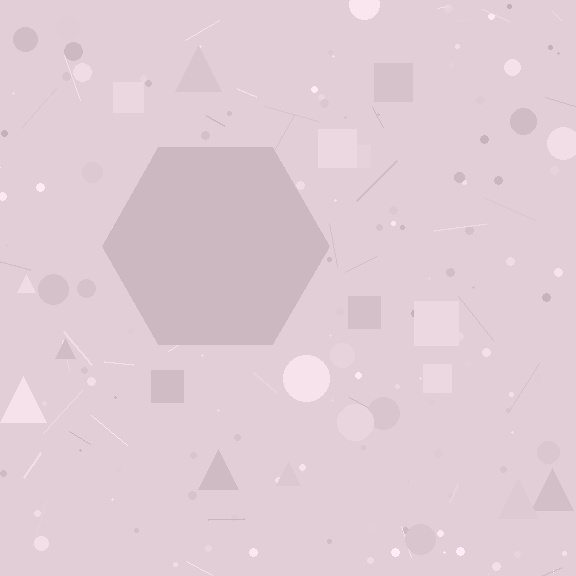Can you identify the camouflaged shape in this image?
The camouflaged shape is a hexagon.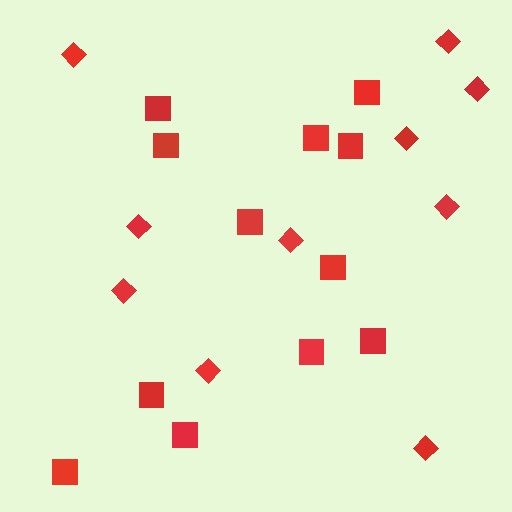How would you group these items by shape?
There are 2 groups: one group of squares (12) and one group of diamonds (10).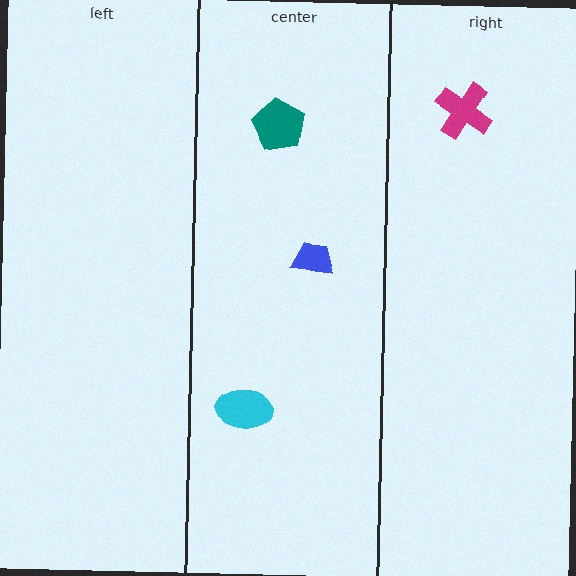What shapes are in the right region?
The magenta cross.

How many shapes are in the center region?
3.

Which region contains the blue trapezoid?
The center region.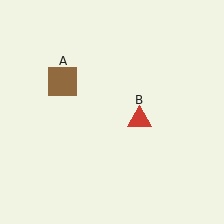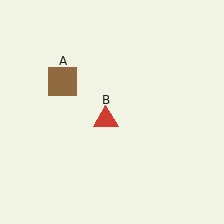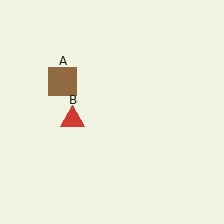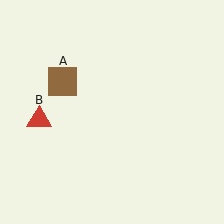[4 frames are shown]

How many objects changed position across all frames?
1 object changed position: red triangle (object B).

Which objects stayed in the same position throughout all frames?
Brown square (object A) remained stationary.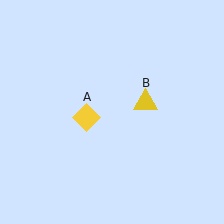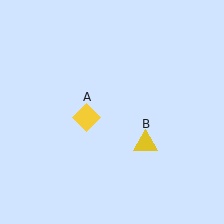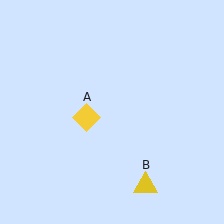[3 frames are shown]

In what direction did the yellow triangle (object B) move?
The yellow triangle (object B) moved down.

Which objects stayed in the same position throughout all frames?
Yellow diamond (object A) remained stationary.